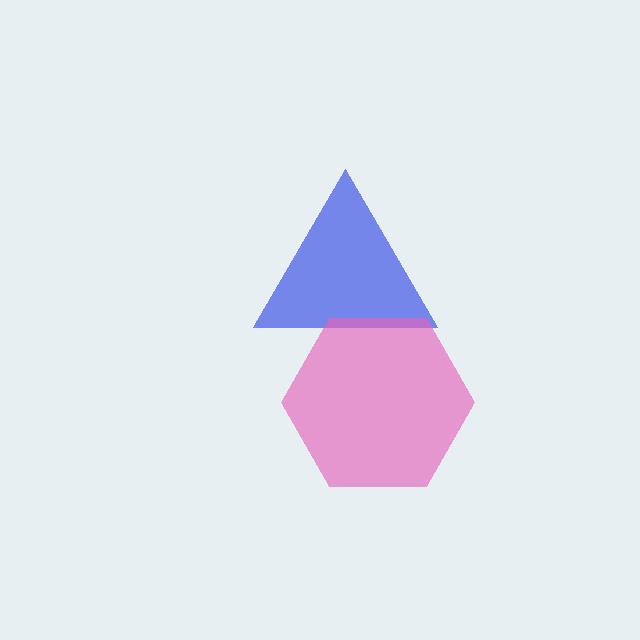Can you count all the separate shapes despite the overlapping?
Yes, there are 2 separate shapes.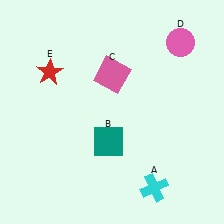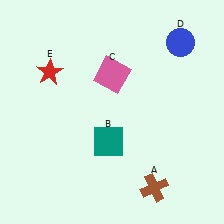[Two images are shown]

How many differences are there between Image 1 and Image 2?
There are 2 differences between the two images.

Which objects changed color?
A changed from cyan to brown. D changed from pink to blue.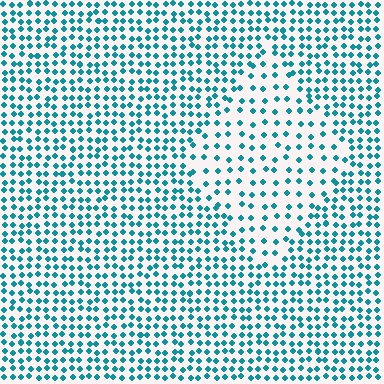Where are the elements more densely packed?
The elements are more densely packed outside the diamond boundary.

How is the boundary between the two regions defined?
The boundary is defined by a change in element density (approximately 1.9x ratio). All elements are the same color, size, and shape.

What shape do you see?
I see a diamond.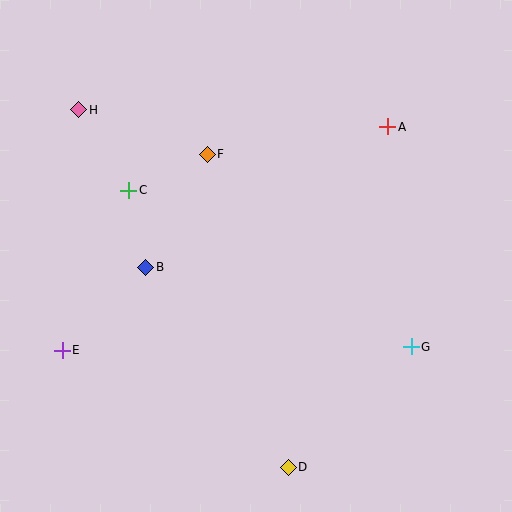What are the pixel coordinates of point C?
Point C is at (129, 190).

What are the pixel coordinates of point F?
Point F is at (207, 154).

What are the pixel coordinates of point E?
Point E is at (62, 350).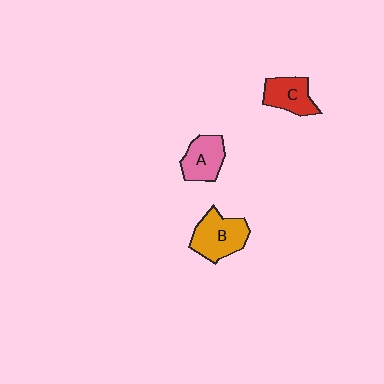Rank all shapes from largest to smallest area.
From largest to smallest: B (orange), A (pink), C (red).